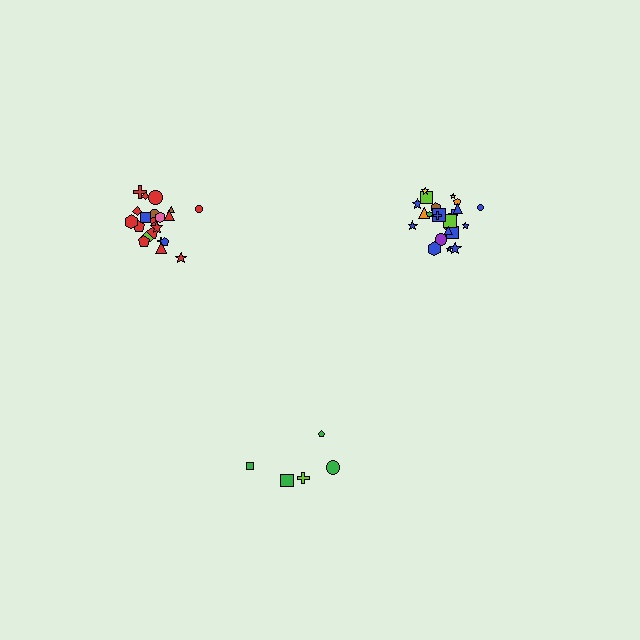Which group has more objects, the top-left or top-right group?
The top-right group.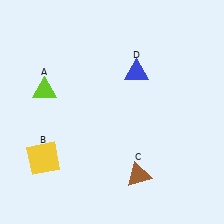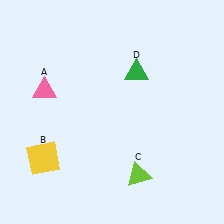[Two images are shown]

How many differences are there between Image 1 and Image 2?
There are 3 differences between the two images.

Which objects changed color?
A changed from lime to pink. C changed from brown to lime. D changed from blue to green.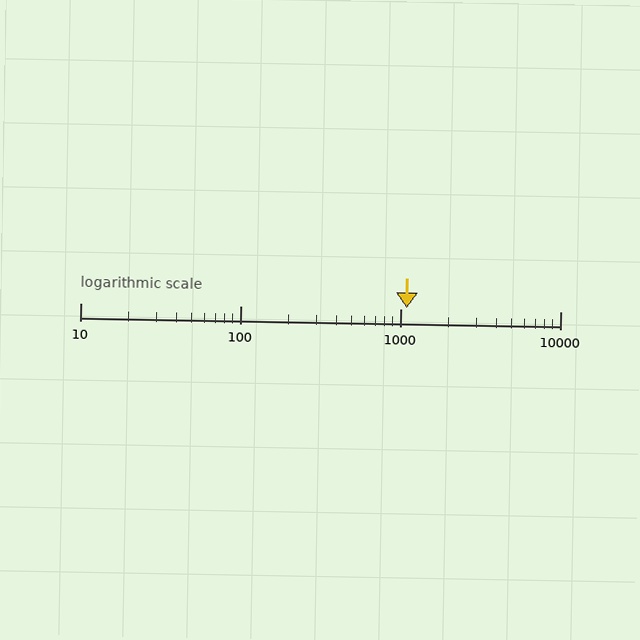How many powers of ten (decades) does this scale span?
The scale spans 3 decades, from 10 to 10000.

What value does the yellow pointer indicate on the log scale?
The pointer indicates approximately 1100.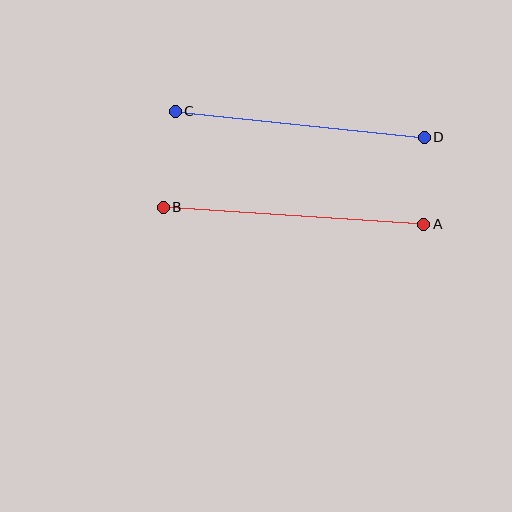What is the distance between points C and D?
The distance is approximately 250 pixels.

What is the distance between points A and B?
The distance is approximately 261 pixels.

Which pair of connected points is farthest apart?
Points A and B are farthest apart.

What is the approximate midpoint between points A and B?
The midpoint is at approximately (294, 216) pixels.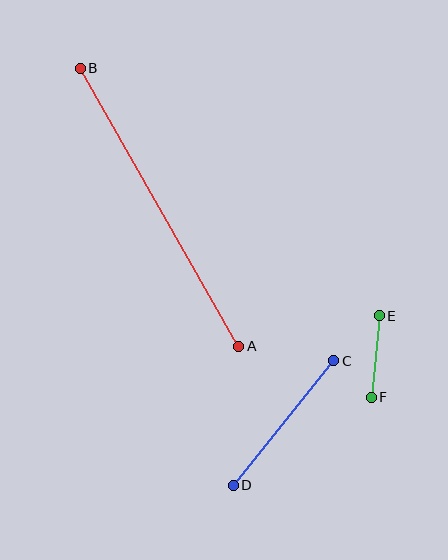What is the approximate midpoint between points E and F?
The midpoint is at approximately (375, 357) pixels.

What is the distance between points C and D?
The distance is approximately 160 pixels.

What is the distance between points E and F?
The distance is approximately 82 pixels.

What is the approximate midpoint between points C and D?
The midpoint is at approximately (284, 423) pixels.